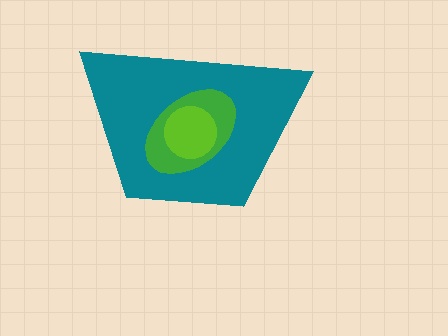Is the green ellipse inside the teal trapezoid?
Yes.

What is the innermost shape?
The lime circle.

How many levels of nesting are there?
3.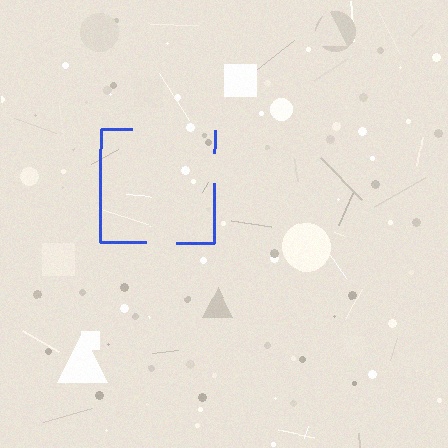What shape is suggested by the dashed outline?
The dashed outline suggests a square.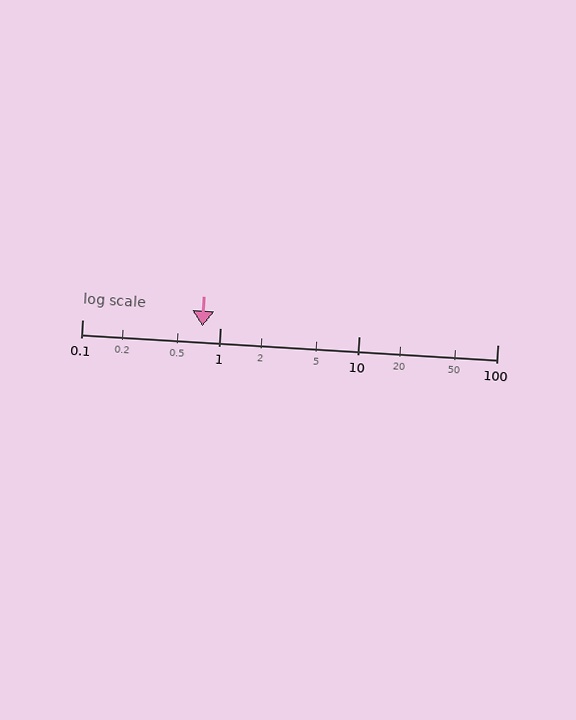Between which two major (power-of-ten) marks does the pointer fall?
The pointer is between 0.1 and 1.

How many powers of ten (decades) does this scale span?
The scale spans 3 decades, from 0.1 to 100.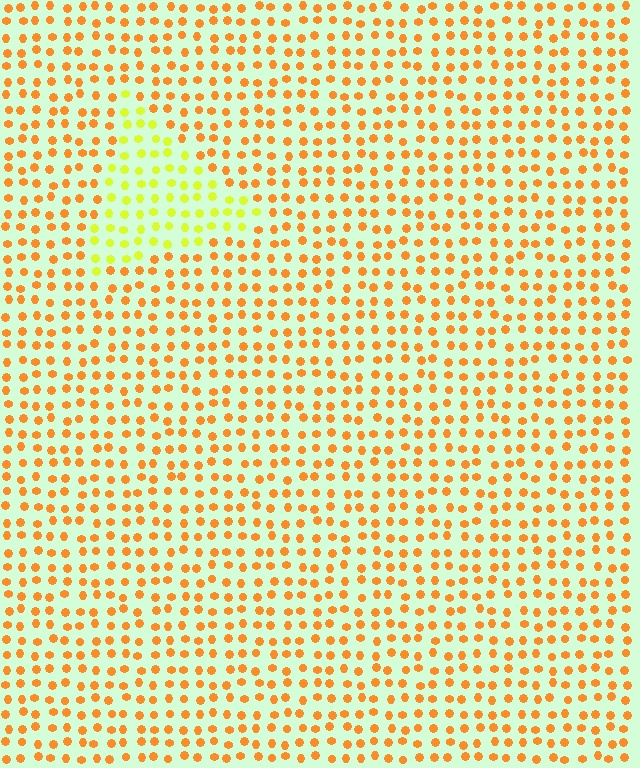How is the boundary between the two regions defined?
The boundary is defined purely by a slight shift in hue (about 42 degrees). Spacing, size, and orientation are identical on both sides.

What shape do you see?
I see a triangle.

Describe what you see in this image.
The image is filled with small orange elements in a uniform arrangement. A triangle-shaped region is visible where the elements are tinted to a slightly different hue, forming a subtle color boundary.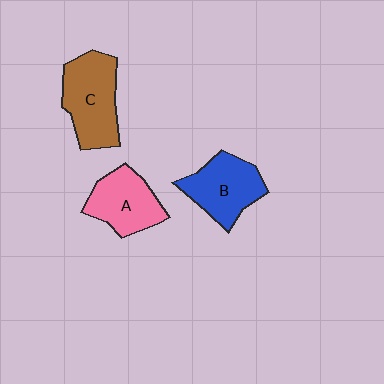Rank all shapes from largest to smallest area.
From largest to smallest: C (brown), B (blue), A (pink).